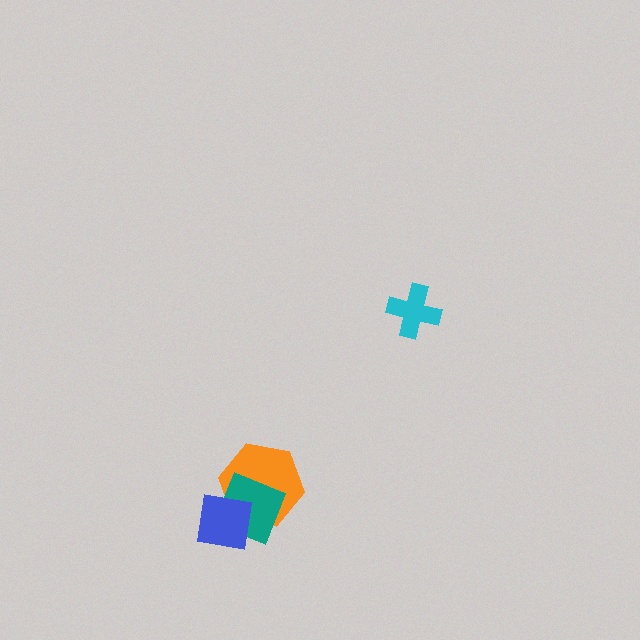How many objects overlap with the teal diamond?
2 objects overlap with the teal diamond.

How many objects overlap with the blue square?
2 objects overlap with the blue square.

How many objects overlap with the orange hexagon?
2 objects overlap with the orange hexagon.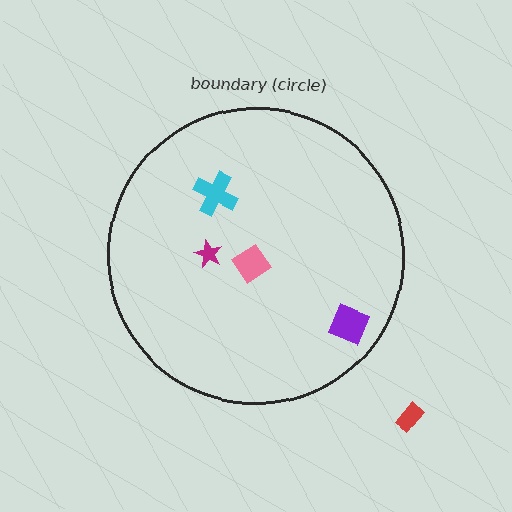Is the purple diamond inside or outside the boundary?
Inside.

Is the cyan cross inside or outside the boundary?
Inside.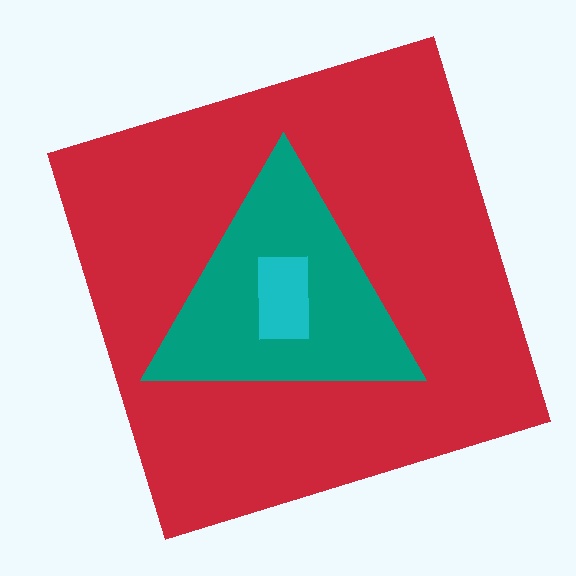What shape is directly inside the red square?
The teal triangle.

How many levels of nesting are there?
3.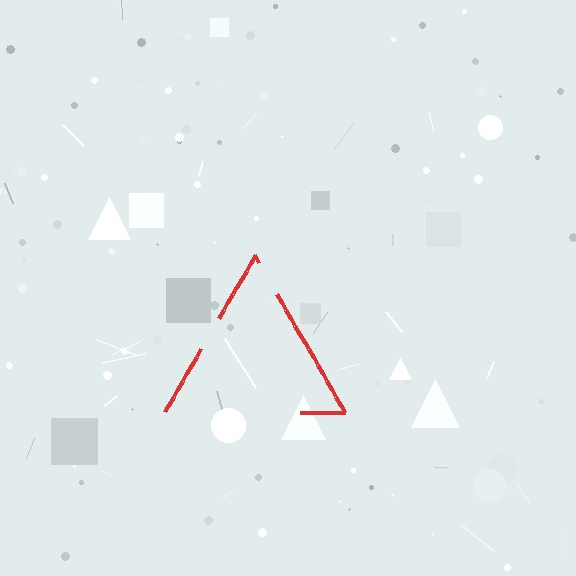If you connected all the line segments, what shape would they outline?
They would outline a triangle.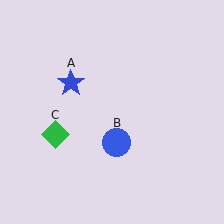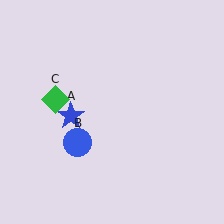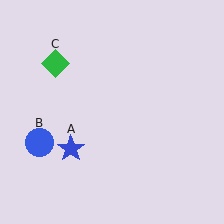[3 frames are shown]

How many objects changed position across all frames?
3 objects changed position: blue star (object A), blue circle (object B), green diamond (object C).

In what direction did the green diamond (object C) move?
The green diamond (object C) moved up.